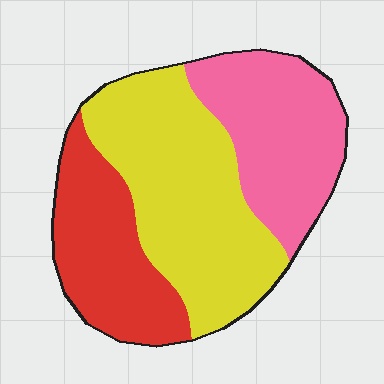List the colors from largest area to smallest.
From largest to smallest: yellow, pink, red.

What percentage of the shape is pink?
Pink covers 30% of the shape.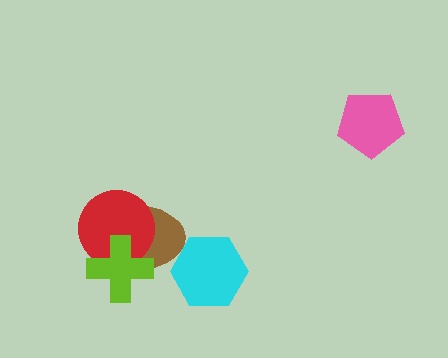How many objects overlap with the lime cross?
2 objects overlap with the lime cross.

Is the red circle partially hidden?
Yes, it is partially covered by another shape.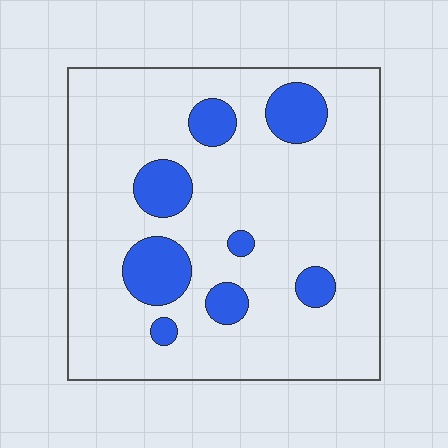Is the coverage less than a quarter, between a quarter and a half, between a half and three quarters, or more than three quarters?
Less than a quarter.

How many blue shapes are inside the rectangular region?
8.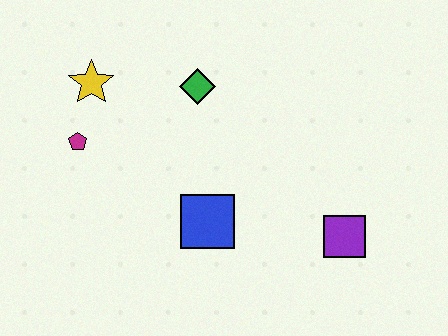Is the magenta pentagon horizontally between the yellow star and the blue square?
No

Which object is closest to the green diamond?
The yellow star is closest to the green diamond.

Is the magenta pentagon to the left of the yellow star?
Yes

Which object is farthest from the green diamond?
The purple square is farthest from the green diamond.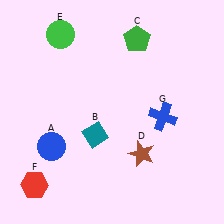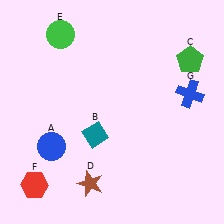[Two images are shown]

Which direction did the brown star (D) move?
The brown star (D) moved left.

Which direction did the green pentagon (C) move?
The green pentagon (C) moved right.